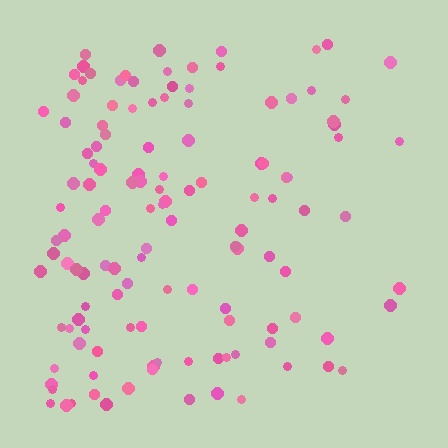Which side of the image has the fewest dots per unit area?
The right.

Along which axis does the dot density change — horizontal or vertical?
Horizontal.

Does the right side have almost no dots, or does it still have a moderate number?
Still a moderate number, just noticeably fewer than the left.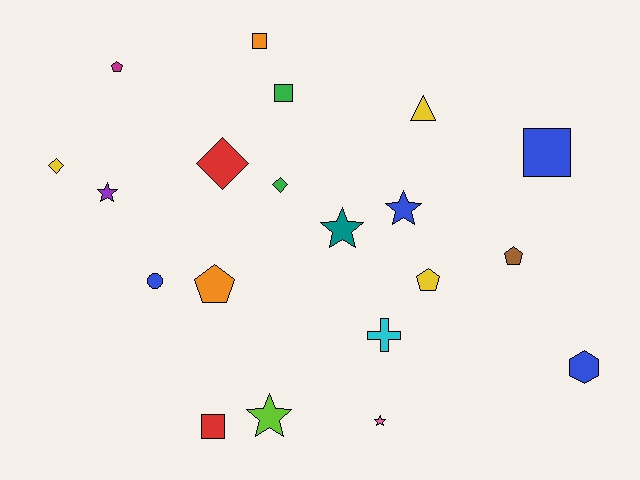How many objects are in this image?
There are 20 objects.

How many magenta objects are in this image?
There is 1 magenta object.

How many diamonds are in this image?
There are 3 diamonds.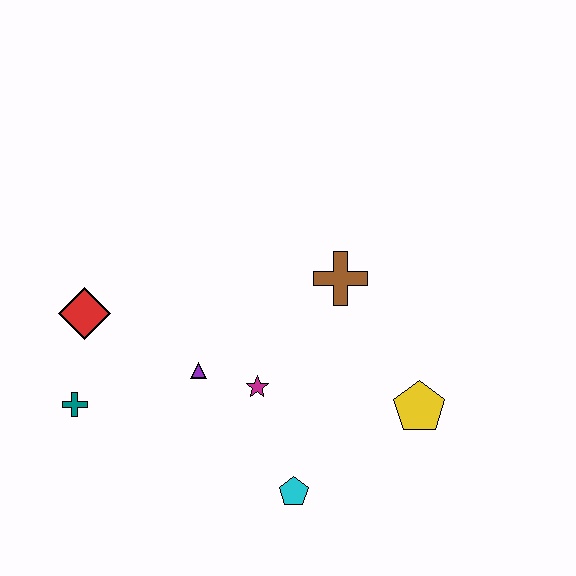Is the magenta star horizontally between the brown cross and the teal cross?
Yes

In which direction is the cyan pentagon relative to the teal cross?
The cyan pentagon is to the right of the teal cross.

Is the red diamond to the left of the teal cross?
No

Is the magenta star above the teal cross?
Yes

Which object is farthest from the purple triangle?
The yellow pentagon is farthest from the purple triangle.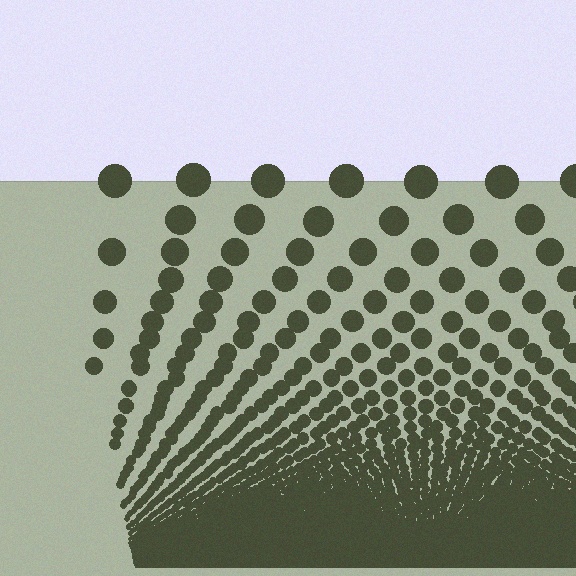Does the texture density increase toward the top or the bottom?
Density increases toward the bottom.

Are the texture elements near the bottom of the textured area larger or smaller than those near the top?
Smaller. The gradient is inverted — elements near the bottom are smaller and denser.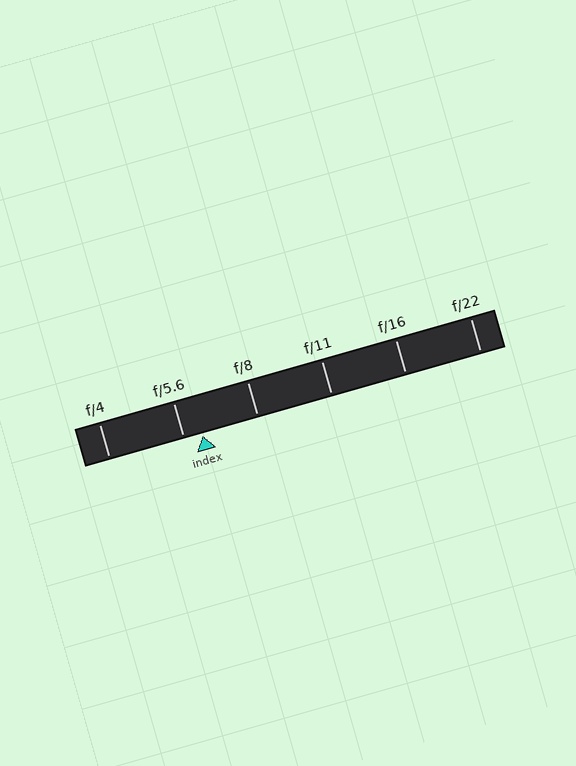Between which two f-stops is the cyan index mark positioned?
The index mark is between f/5.6 and f/8.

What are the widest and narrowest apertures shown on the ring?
The widest aperture shown is f/4 and the narrowest is f/22.